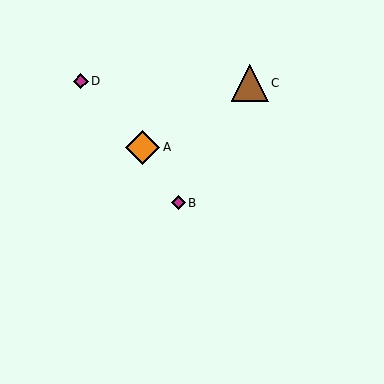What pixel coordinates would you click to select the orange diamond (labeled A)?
Click at (142, 147) to select the orange diamond A.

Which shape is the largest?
The brown triangle (labeled C) is the largest.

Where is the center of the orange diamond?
The center of the orange diamond is at (142, 147).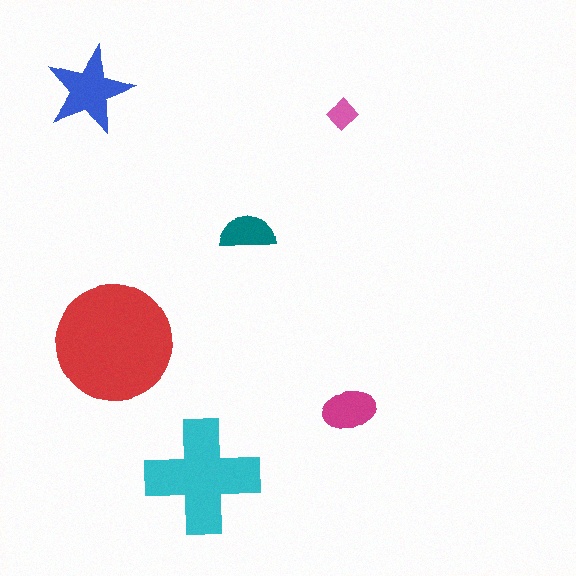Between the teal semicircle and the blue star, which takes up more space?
The blue star.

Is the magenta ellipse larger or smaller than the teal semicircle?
Larger.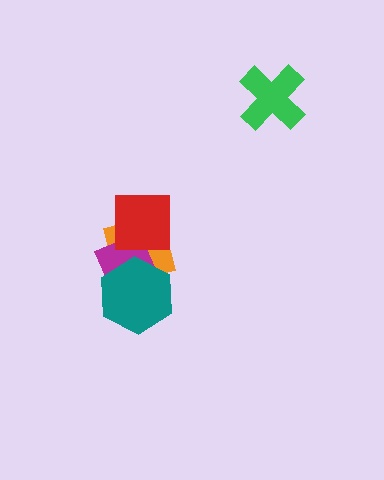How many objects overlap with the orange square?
3 objects overlap with the orange square.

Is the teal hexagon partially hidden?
No, no other shape covers it.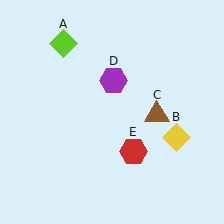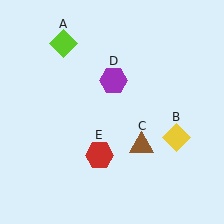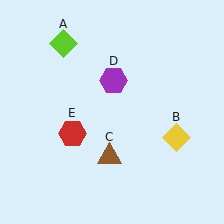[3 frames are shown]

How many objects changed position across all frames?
2 objects changed position: brown triangle (object C), red hexagon (object E).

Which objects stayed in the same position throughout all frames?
Lime diamond (object A) and yellow diamond (object B) and purple hexagon (object D) remained stationary.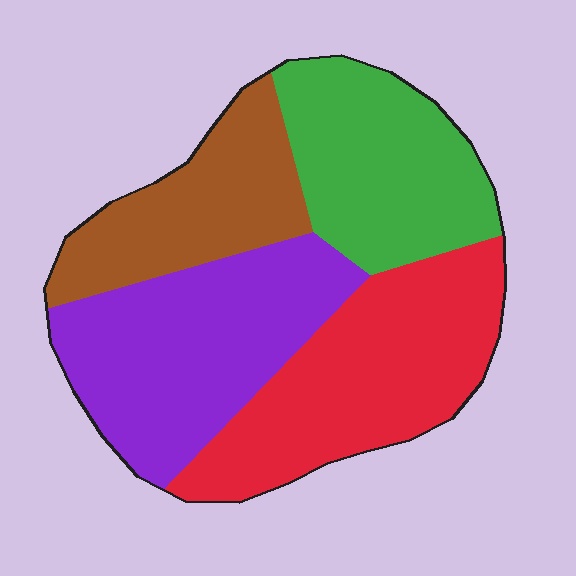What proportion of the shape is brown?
Brown takes up about one fifth (1/5) of the shape.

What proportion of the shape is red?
Red covers 29% of the shape.